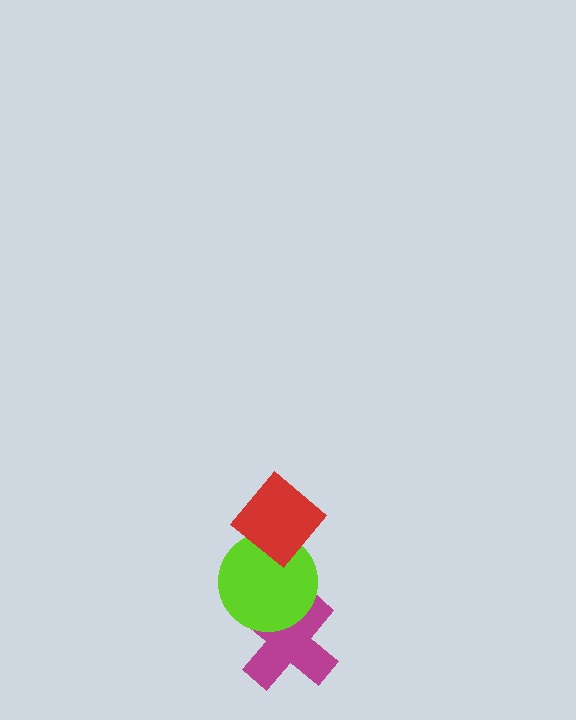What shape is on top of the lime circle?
The red diamond is on top of the lime circle.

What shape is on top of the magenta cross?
The lime circle is on top of the magenta cross.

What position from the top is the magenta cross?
The magenta cross is 3rd from the top.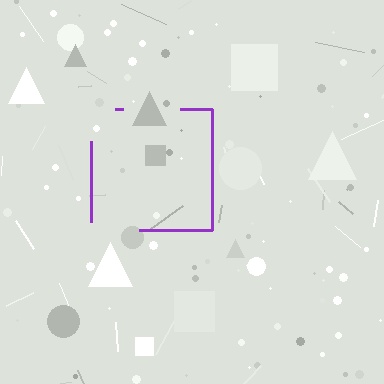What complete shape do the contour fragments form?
The contour fragments form a square.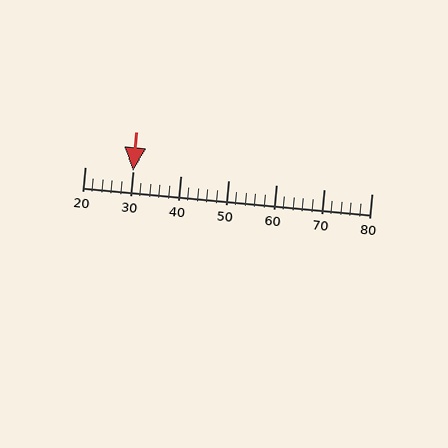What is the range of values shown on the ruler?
The ruler shows values from 20 to 80.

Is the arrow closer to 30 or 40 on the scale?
The arrow is closer to 30.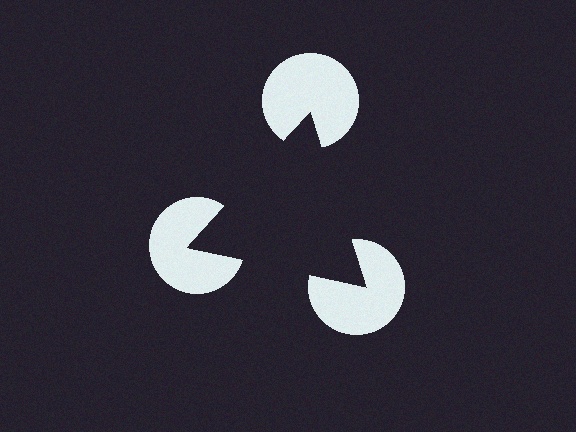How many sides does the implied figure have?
3 sides.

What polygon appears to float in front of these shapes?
An illusory triangle — its edges are inferred from the aligned wedge cuts in the pac-man discs, not physically drawn.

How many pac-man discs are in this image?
There are 3 — one at each vertex of the illusory triangle.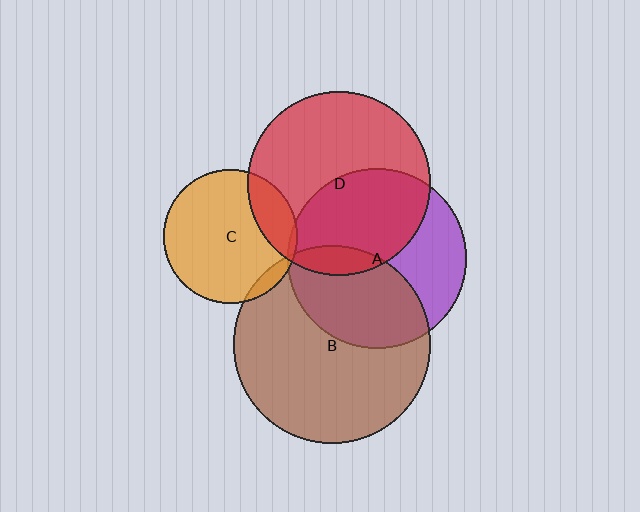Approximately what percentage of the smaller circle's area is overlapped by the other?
Approximately 20%.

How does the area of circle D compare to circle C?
Approximately 1.9 times.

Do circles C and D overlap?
Yes.